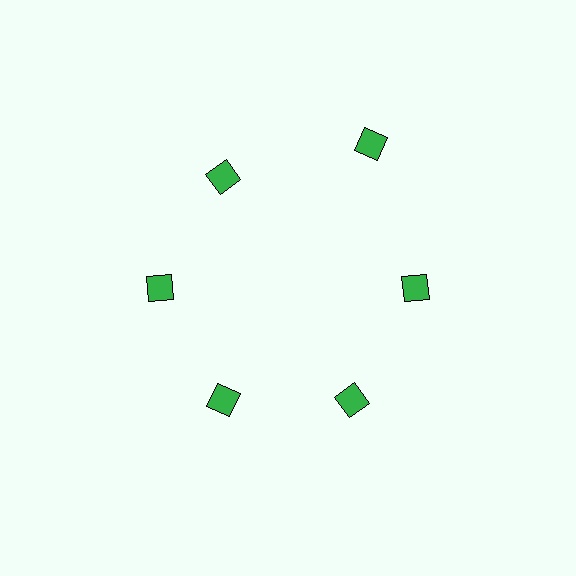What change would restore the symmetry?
The symmetry would be restored by moving it inward, back onto the ring so that all 6 squares sit at equal angles and equal distance from the center.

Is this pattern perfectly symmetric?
No. The 6 green squares are arranged in a ring, but one element near the 1 o'clock position is pushed outward from the center, breaking the 6-fold rotational symmetry.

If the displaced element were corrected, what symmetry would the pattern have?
It would have 6-fold rotational symmetry — the pattern would map onto itself every 60 degrees.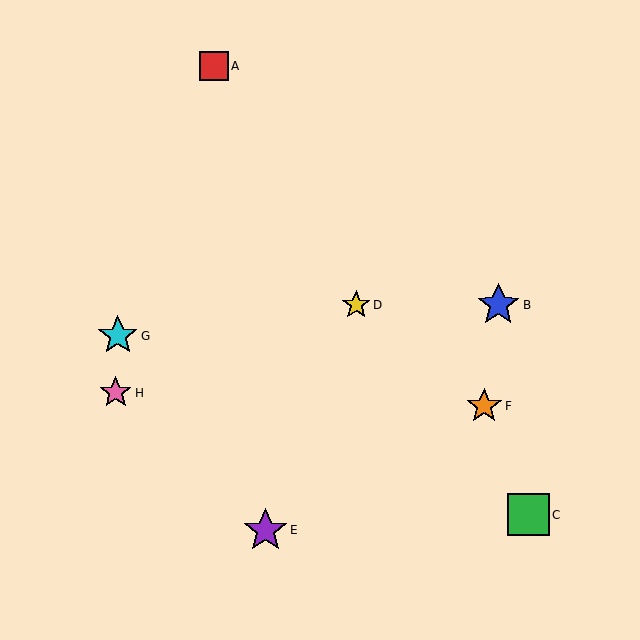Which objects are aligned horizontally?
Objects B, D are aligned horizontally.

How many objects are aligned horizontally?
2 objects (B, D) are aligned horizontally.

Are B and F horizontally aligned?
No, B is at y≈305 and F is at y≈406.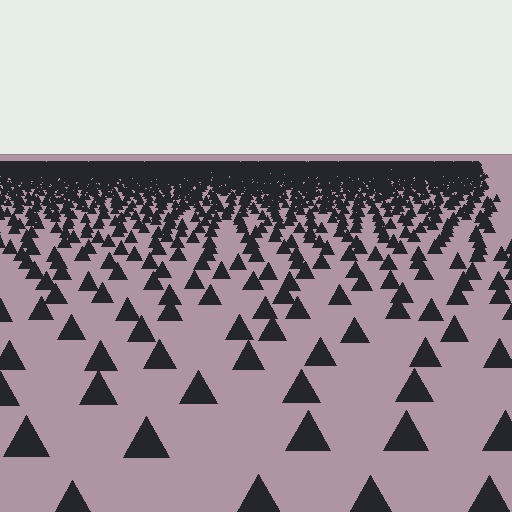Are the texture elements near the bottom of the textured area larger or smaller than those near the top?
Larger. Near the bottom, elements are closer to the viewer and appear at a bigger on-screen size.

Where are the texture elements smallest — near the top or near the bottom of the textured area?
Near the top.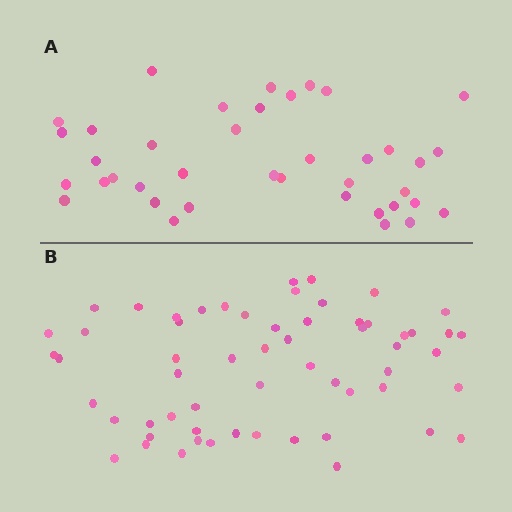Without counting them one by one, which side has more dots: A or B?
Region B (the bottom region) has more dots.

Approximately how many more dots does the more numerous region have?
Region B has approximately 20 more dots than region A.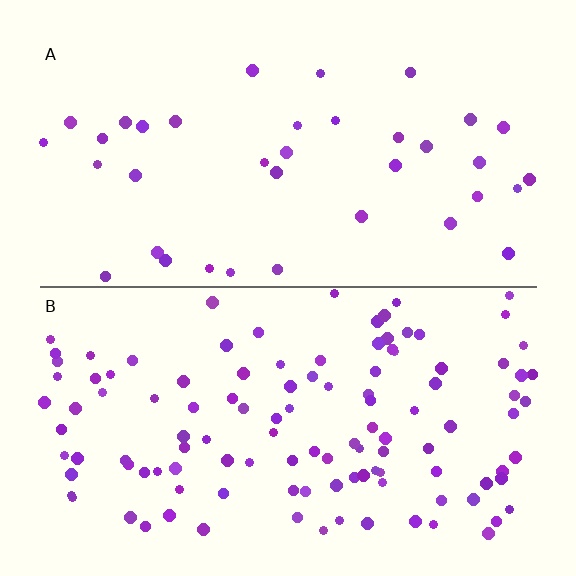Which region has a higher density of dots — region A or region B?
B (the bottom).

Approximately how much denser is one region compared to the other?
Approximately 3.2× — region B over region A.